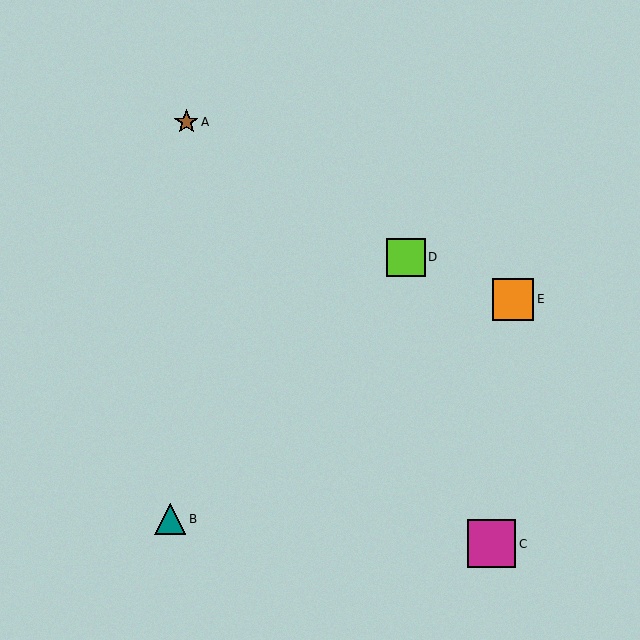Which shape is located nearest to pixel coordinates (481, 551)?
The magenta square (labeled C) at (491, 544) is nearest to that location.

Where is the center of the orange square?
The center of the orange square is at (513, 299).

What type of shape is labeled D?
Shape D is a lime square.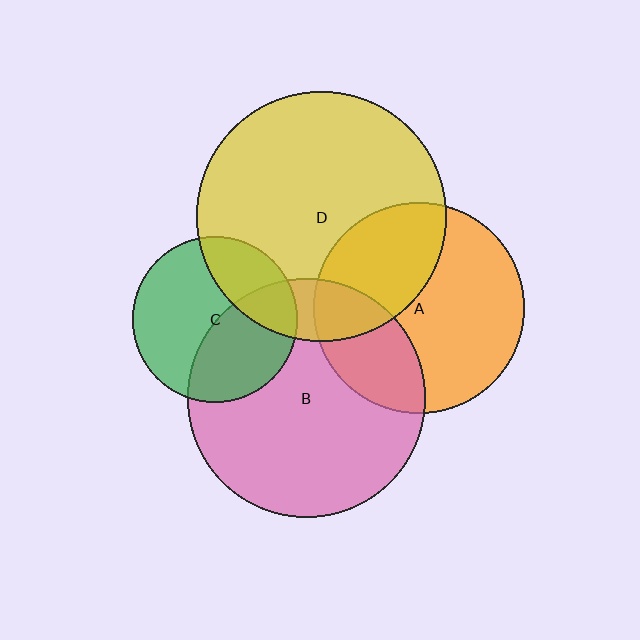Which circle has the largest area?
Circle D (yellow).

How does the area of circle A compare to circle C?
Approximately 1.6 times.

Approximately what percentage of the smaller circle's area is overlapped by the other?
Approximately 25%.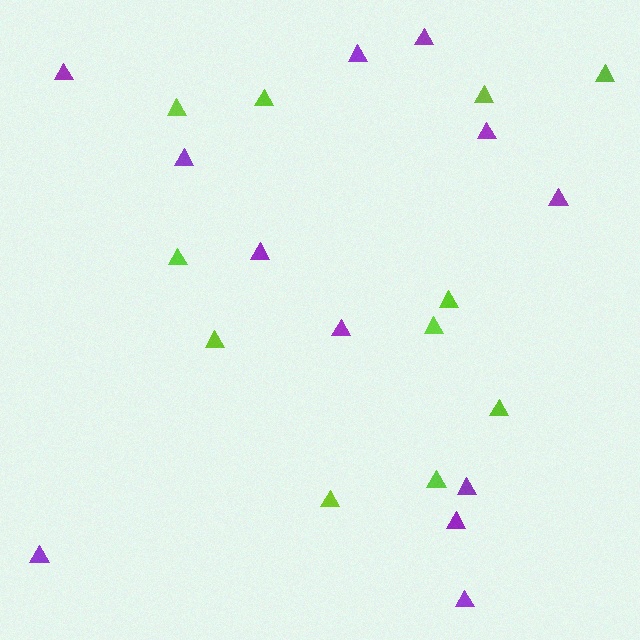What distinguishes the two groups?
There are 2 groups: one group of lime triangles (11) and one group of purple triangles (12).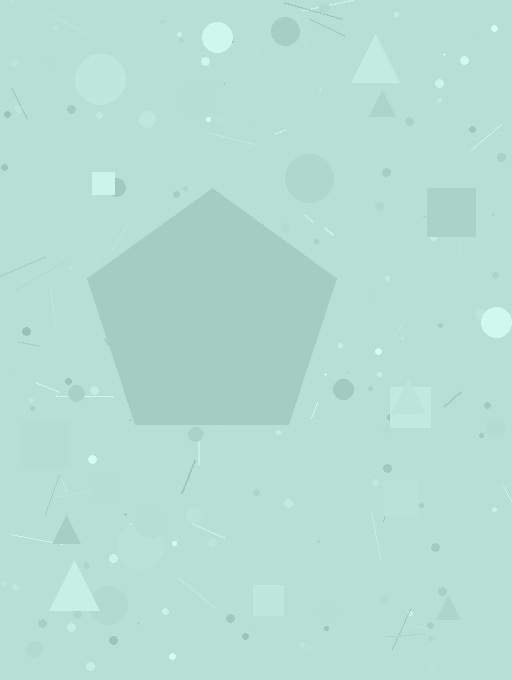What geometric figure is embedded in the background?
A pentagon is embedded in the background.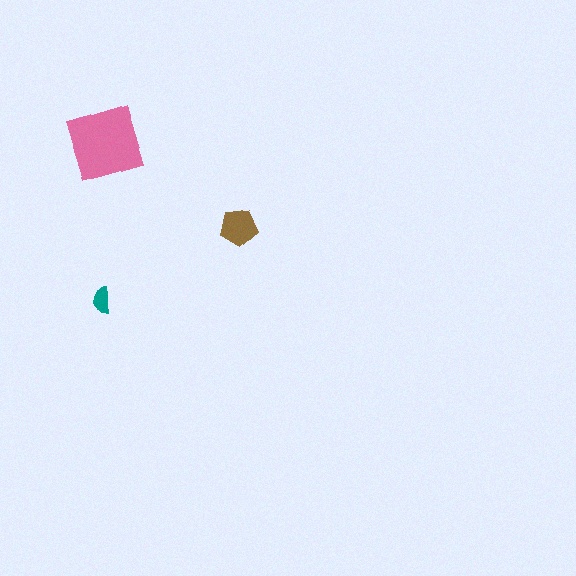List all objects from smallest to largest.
The teal semicircle, the brown pentagon, the pink square.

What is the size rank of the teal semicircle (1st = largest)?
3rd.